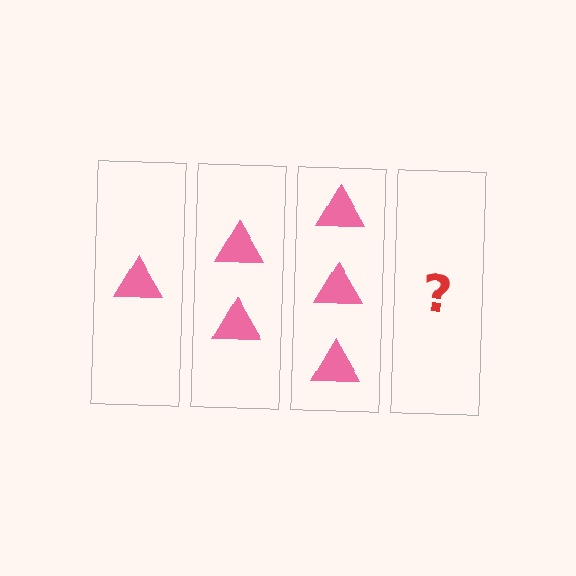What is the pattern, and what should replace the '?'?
The pattern is that each step adds one more triangle. The '?' should be 4 triangles.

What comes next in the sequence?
The next element should be 4 triangles.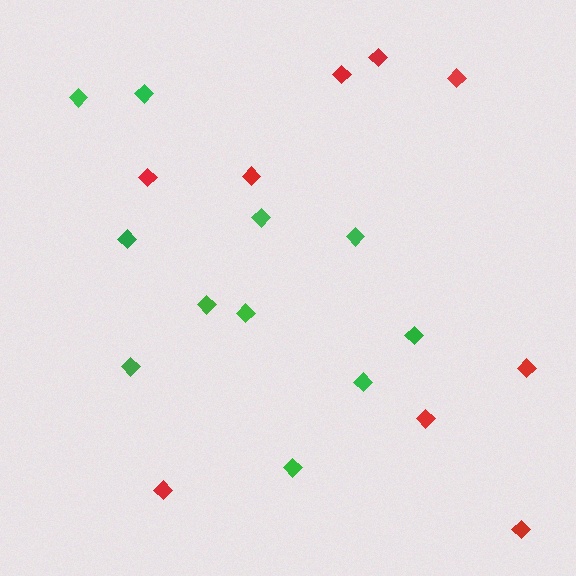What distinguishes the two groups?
There are 2 groups: one group of green diamonds (11) and one group of red diamonds (9).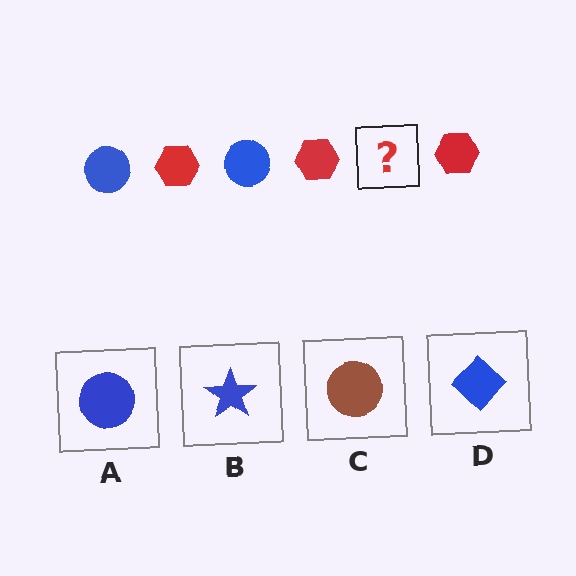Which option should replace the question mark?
Option A.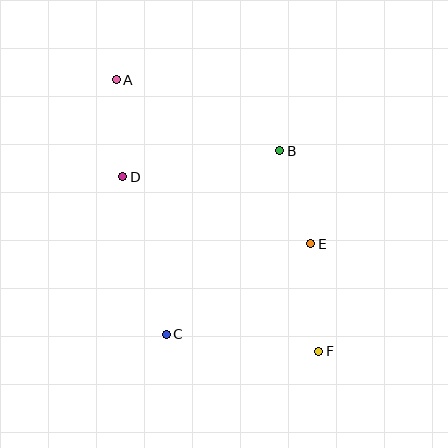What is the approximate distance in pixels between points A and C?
The distance between A and C is approximately 259 pixels.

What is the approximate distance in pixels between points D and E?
The distance between D and E is approximately 200 pixels.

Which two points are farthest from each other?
Points A and F are farthest from each other.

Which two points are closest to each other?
Points A and D are closest to each other.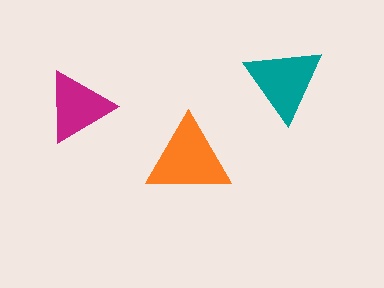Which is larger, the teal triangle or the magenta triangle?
The teal one.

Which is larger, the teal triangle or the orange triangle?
The orange one.